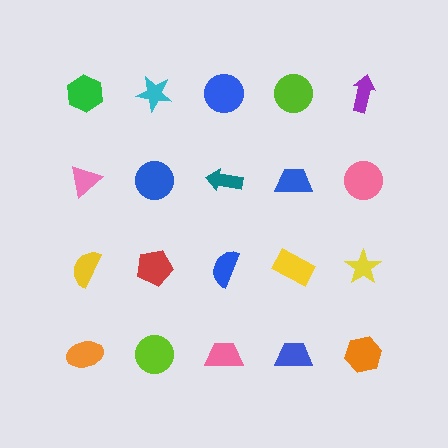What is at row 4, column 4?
A blue trapezoid.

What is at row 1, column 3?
A blue circle.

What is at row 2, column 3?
A teal arrow.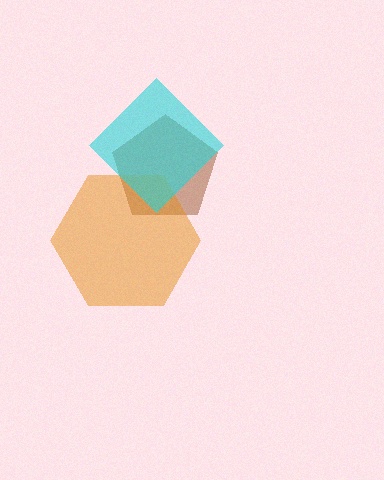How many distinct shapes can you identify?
There are 3 distinct shapes: a brown pentagon, an orange hexagon, a cyan diamond.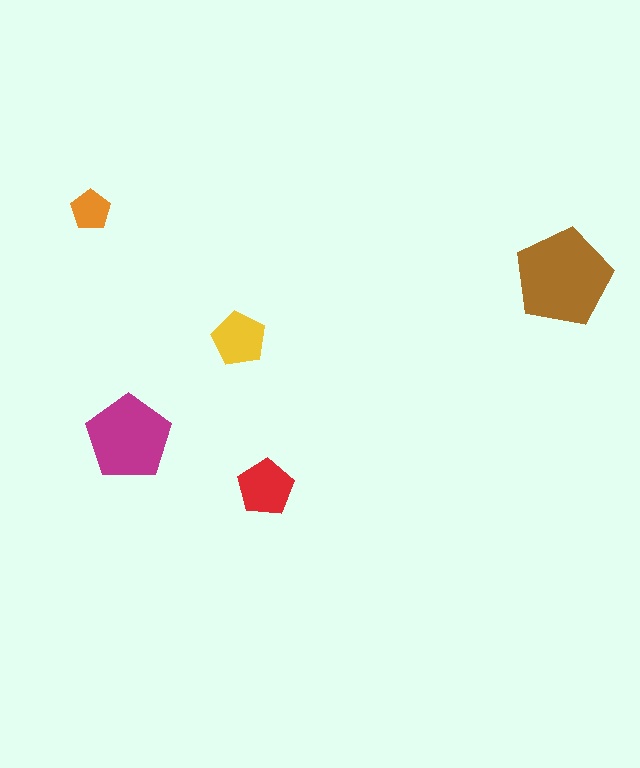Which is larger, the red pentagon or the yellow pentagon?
The red one.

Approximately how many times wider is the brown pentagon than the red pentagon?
About 1.5 times wider.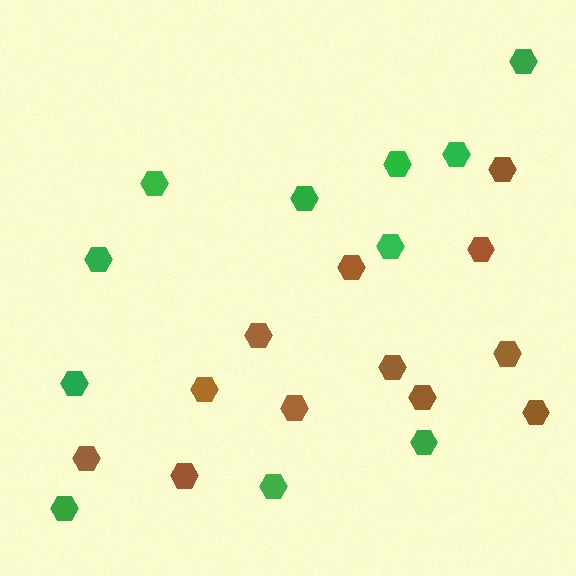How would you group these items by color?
There are 2 groups: one group of green hexagons (11) and one group of brown hexagons (12).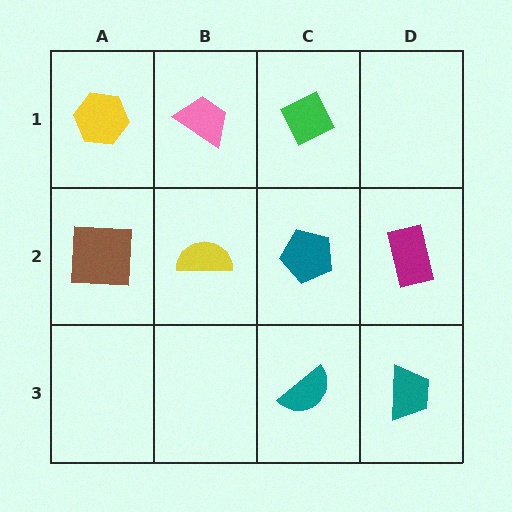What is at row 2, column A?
A brown square.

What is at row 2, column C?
A teal pentagon.